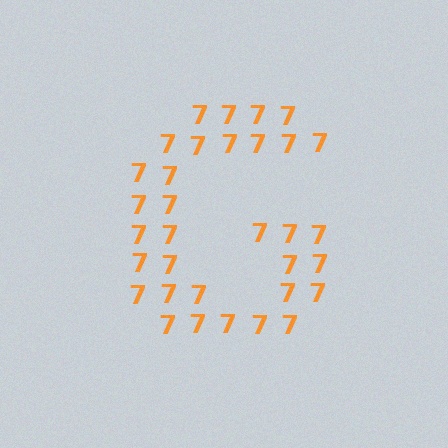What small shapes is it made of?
It is made of small digit 7's.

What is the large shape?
The large shape is the letter G.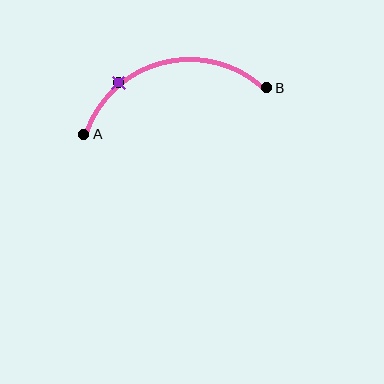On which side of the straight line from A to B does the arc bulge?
The arc bulges above the straight line connecting A and B.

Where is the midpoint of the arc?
The arc midpoint is the point on the curve farthest from the straight line joining A and B. It sits above that line.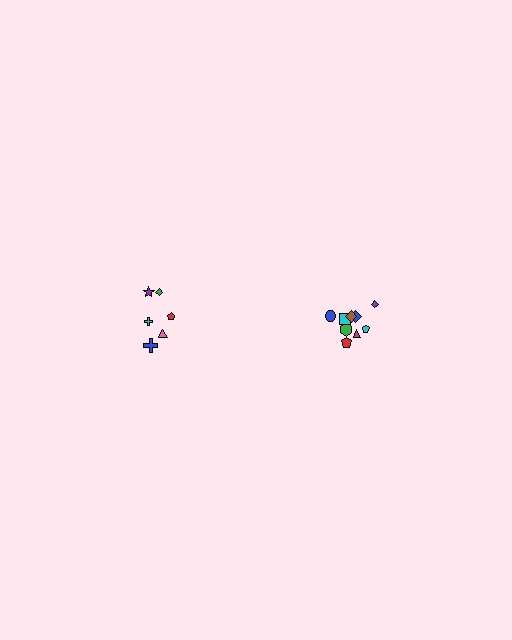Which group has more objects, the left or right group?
The right group.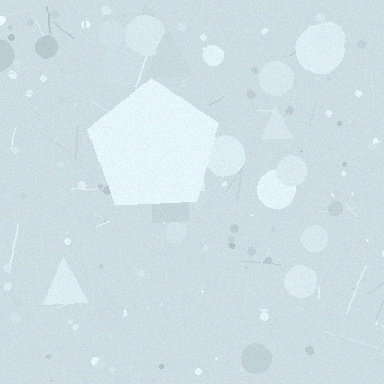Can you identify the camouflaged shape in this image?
The camouflaged shape is a pentagon.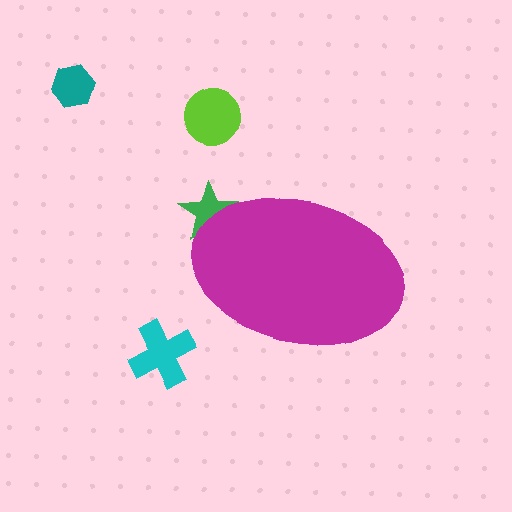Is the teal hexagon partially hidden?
No, the teal hexagon is fully visible.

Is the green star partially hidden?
Yes, the green star is partially hidden behind the magenta ellipse.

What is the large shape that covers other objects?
A magenta ellipse.